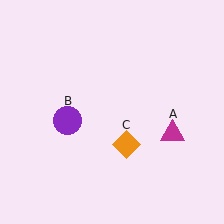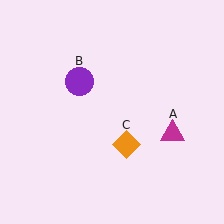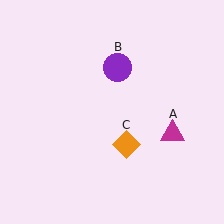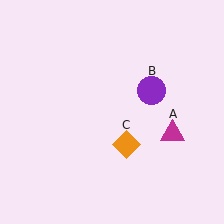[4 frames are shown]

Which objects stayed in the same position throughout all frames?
Magenta triangle (object A) and orange diamond (object C) remained stationary.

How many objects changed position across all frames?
1 object changed position: purple circle (object B).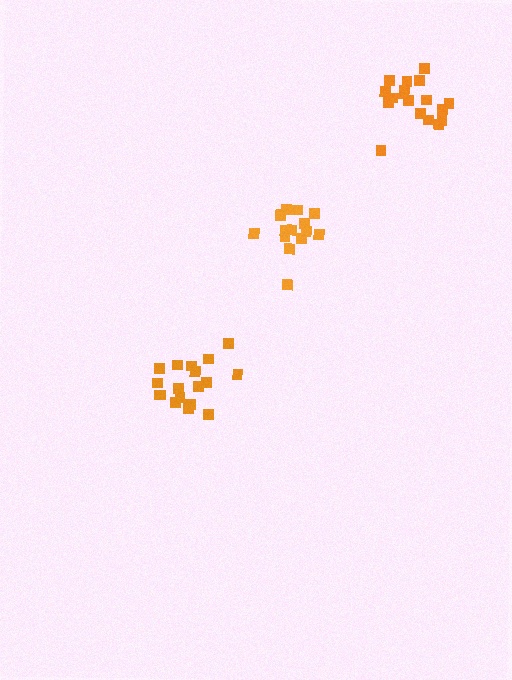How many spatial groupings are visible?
There are 3 spatial groupings.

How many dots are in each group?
Group 1: 15 dots, Group 2: 18 dots, Group 3: 18 dots (51 total).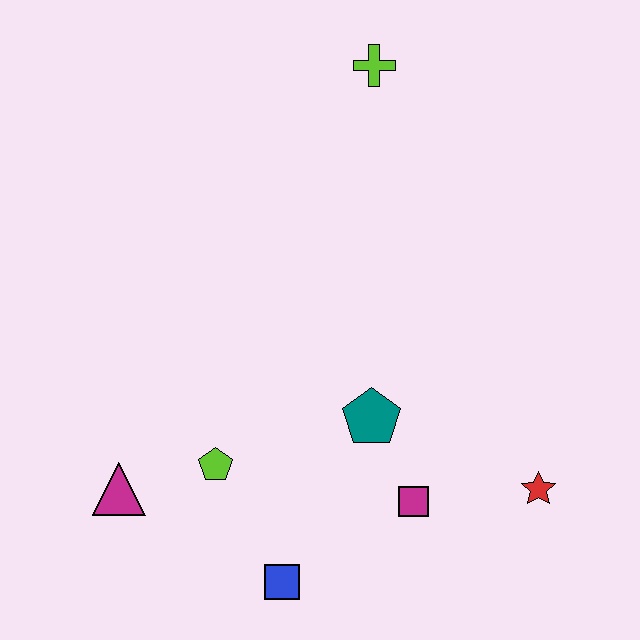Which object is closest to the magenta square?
The teal pentagon is closest to the magenta square.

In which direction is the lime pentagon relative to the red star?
The lime pentagon is to the left of the red star.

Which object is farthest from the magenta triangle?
The lime cross is farthest from the magenta triangle.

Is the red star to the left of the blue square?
No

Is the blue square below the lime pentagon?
Yes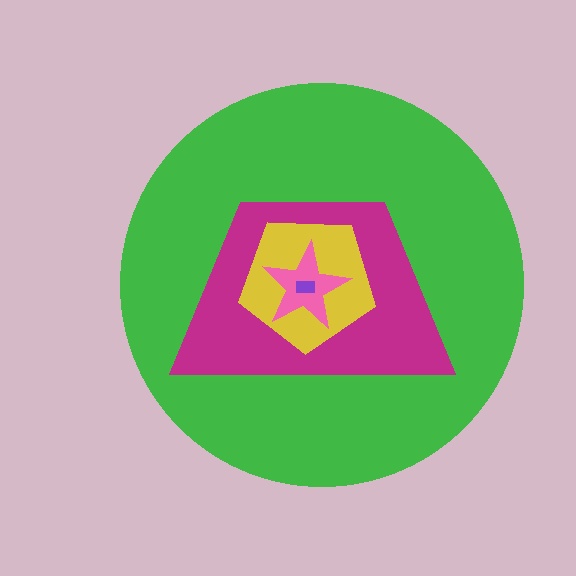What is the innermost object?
The purple rectangle.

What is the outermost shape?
The green circle.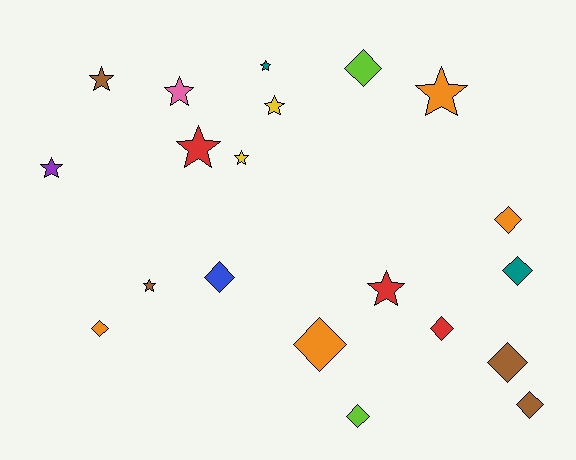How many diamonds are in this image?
There are 10 diamonds.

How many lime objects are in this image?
There are 2 lime objects.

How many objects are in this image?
There are 20 objects.